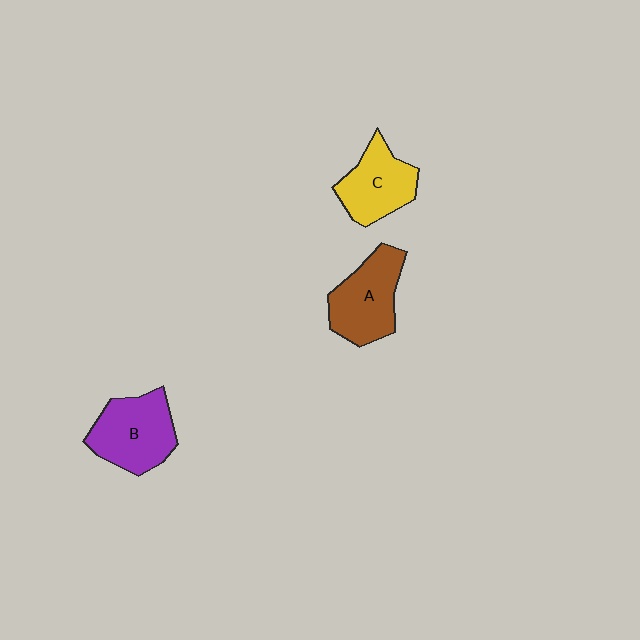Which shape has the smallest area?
Shape C (yellow).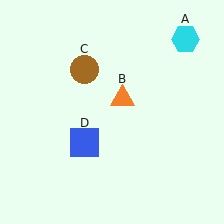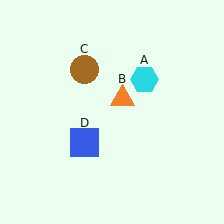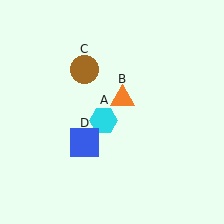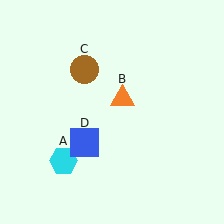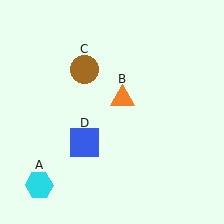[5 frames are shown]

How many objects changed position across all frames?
1 object changed position: cyan hexagon (object A).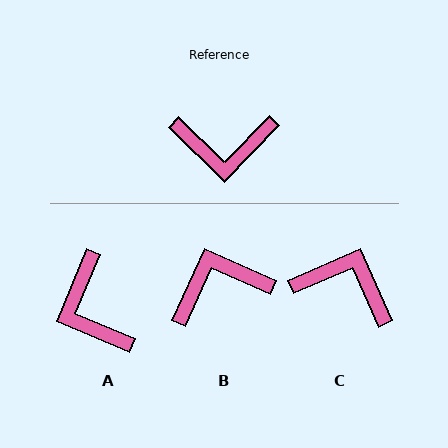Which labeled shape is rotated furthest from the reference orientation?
B, about 160 degrees away.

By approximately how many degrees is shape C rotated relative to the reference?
Approximately 158 degrees counter-clockwise.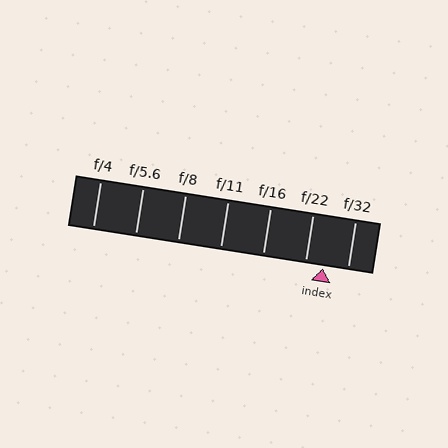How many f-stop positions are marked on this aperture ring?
There are 7 f-stop positions marked.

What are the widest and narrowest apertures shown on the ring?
The widest aperture shown is f/4 and the narrowest is f/32.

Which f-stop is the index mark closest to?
The index mark is closest to f/22.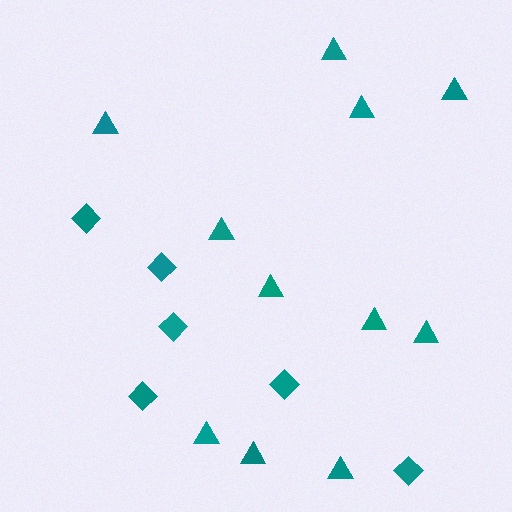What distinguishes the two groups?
There are 2 groups: one group of triangles (11) and one group of diamonds (6).